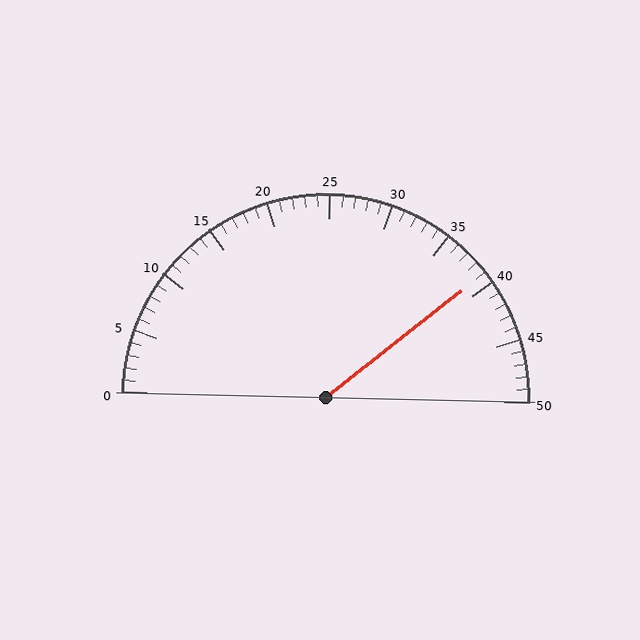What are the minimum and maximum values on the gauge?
The gauge ranges from 0 to 50.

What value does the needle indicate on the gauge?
The needle indicates approximately 39.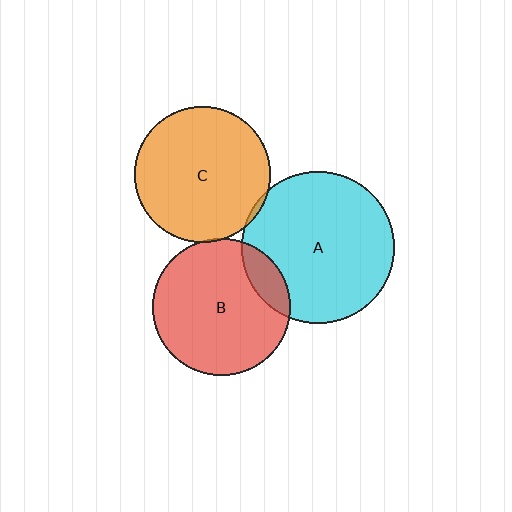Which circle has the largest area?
Circle A (cyan).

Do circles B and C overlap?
Yes.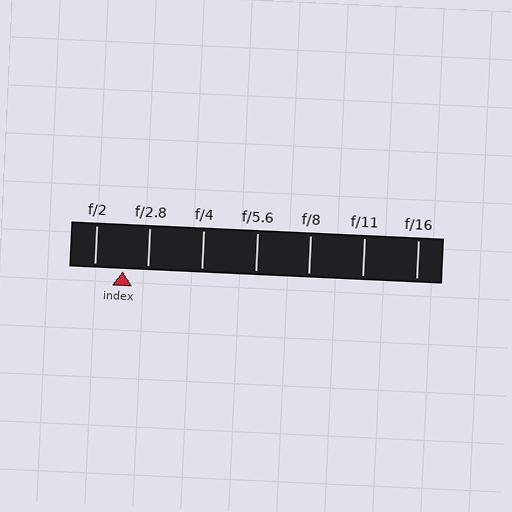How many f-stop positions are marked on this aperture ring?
There are 7 f-stop positions marked.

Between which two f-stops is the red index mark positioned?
The index mark is between f/2 and f/2.8.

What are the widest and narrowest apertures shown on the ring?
The widest aperture shown is f/2 and the narrowest is f/16.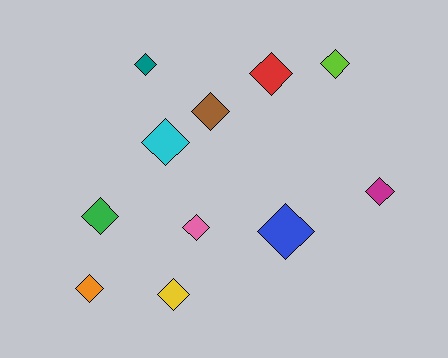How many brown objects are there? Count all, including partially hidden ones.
There is 1 brown object.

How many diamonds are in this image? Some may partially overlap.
There are 11 diamonds.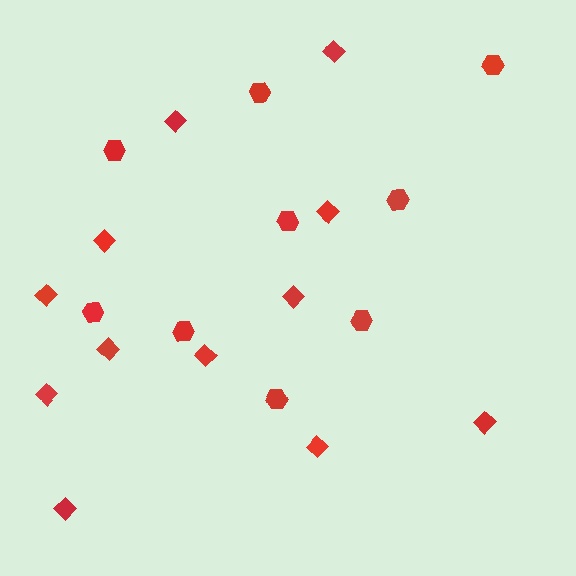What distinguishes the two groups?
There are 2 groups: one group of hexagons (9) and one group of diamonds (12).